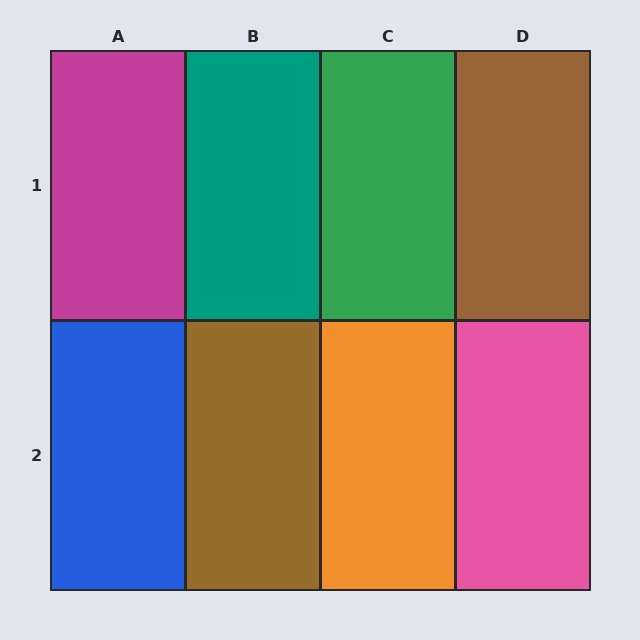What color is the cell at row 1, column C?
Green.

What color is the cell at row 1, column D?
Brown.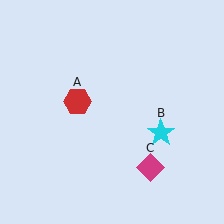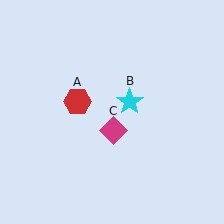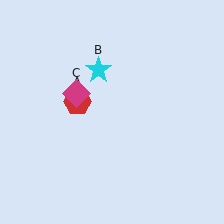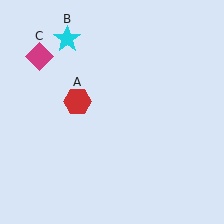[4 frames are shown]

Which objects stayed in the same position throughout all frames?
Red hexagon (object A) remained stationary.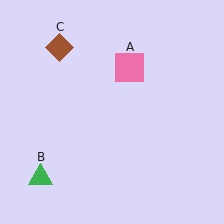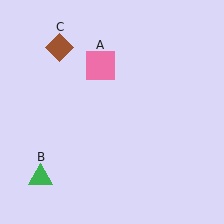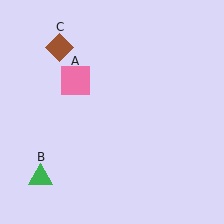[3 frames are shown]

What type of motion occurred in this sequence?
The pink square (object A) rotated counterclockwise around the center of the scene.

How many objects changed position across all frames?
1 object changed position: pink square (object A).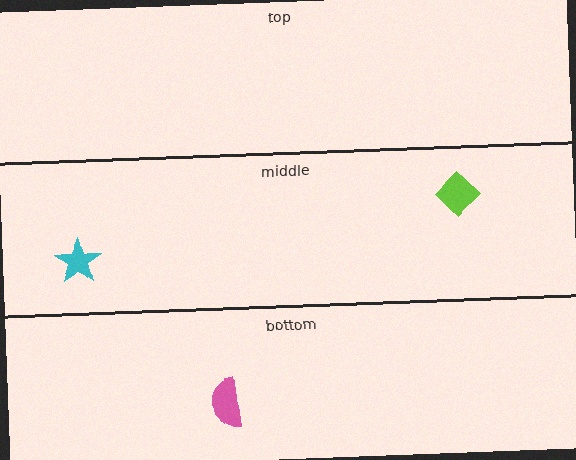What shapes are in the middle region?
The lime diamond, the cyan star.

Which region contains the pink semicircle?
The bottom region.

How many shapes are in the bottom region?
1.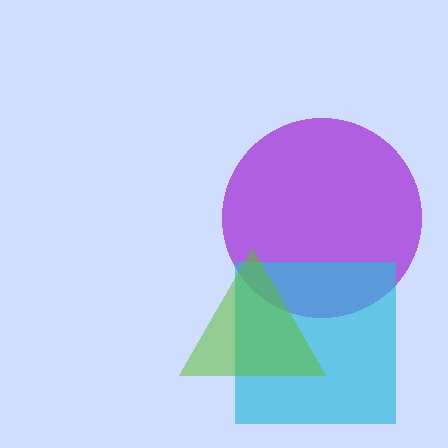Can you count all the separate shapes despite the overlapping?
Yes, there are 3 separate shapes.